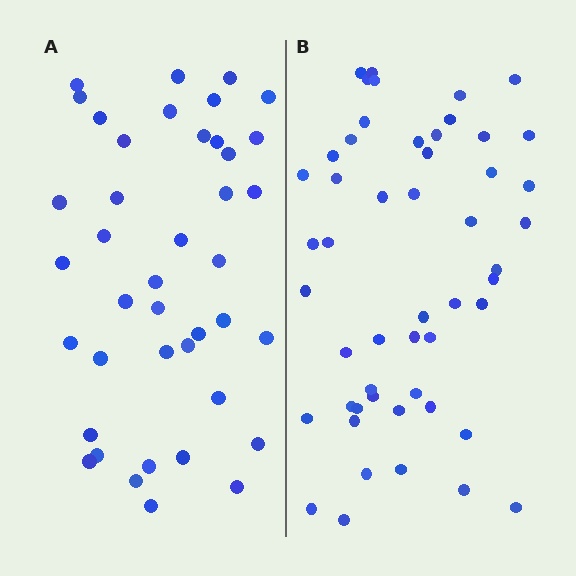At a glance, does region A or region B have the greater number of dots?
Region B (the right region) has more dots.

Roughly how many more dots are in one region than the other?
Region B has roughly 10 or so more dots than region A.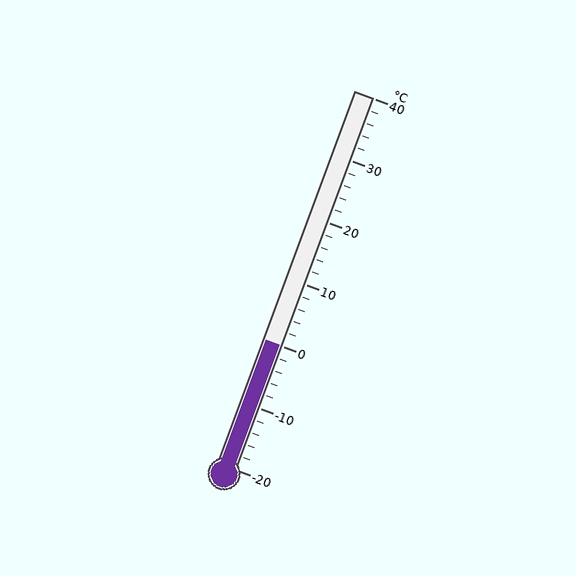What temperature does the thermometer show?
The thermometer shows approximately 0°C.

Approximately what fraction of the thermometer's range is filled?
The thermometer is filled to approximately 35% of its range.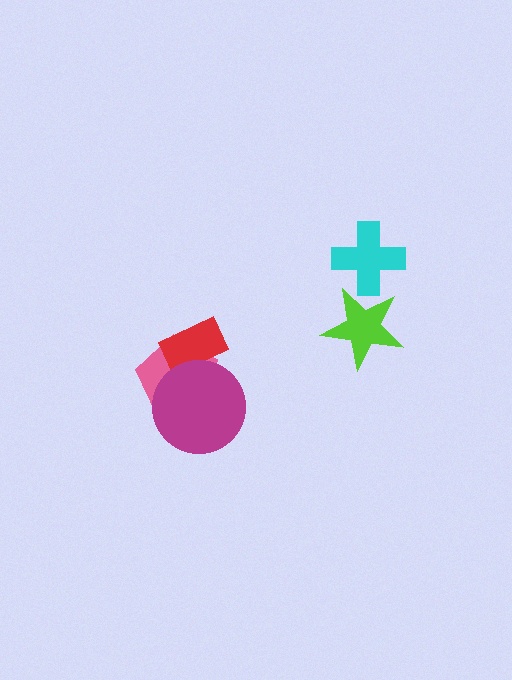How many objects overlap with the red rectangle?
2 objects overlap with the red rectangle.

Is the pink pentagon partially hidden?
Yes, it is partially covered by another shape.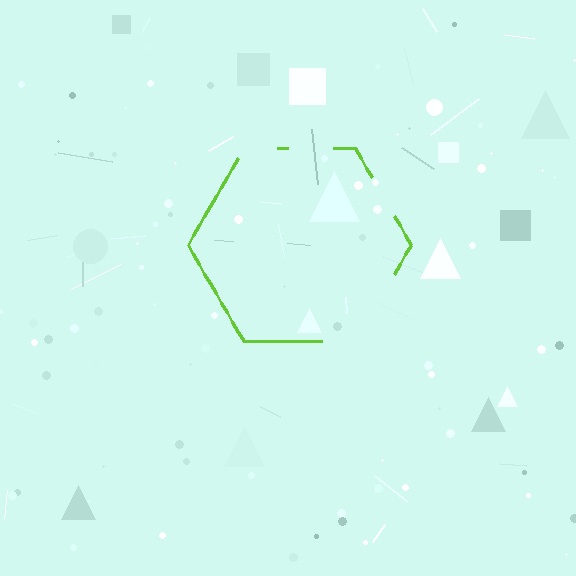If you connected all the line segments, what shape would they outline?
They would outline a hexagon.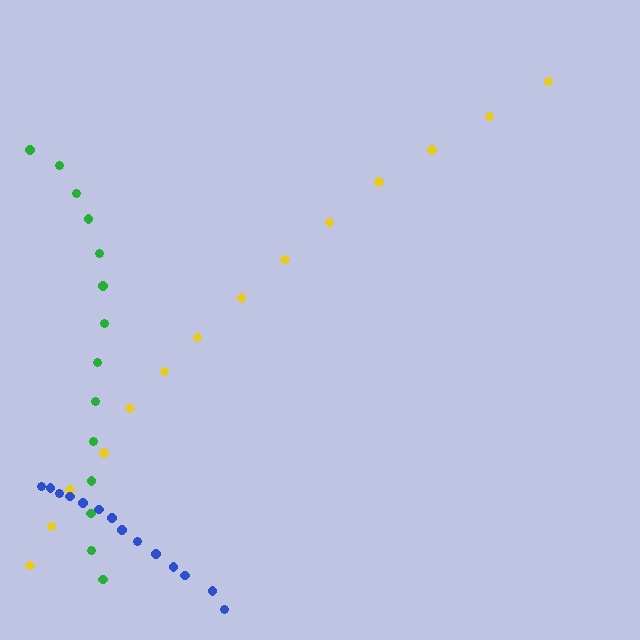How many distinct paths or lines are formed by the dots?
There are 3 distinct paths.